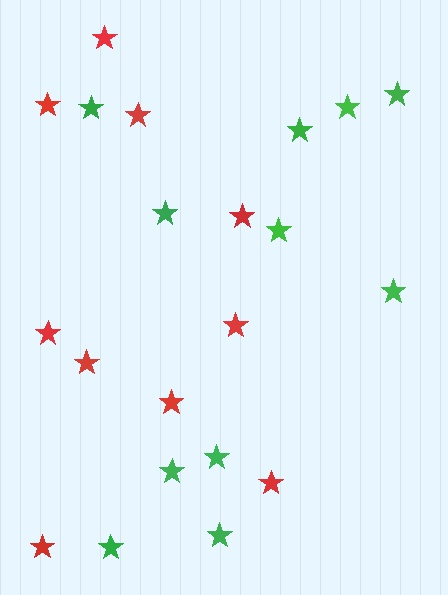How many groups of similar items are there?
There are 2 groups: one group of red stars (10) and one group of green stars (11).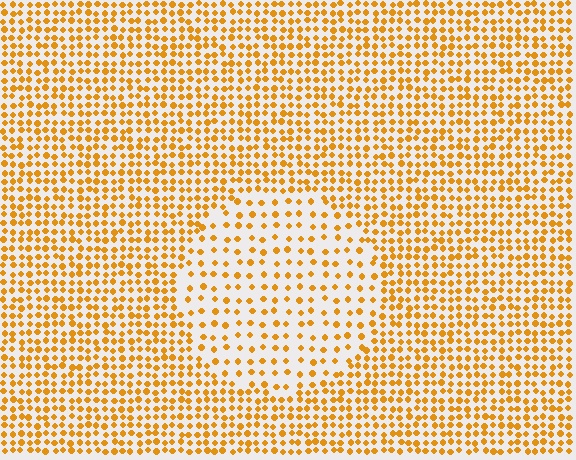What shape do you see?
I see a circle.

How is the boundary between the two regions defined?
The boundary is defined by a change in element density (approximately 2.1x ratio). All elements are the same color, size, and shape.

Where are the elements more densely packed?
The elements are more densely packed outside the circle boundary.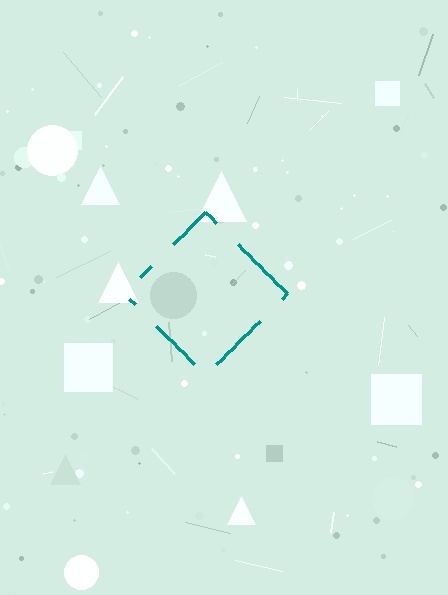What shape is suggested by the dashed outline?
The dashed outline suggests a diamond.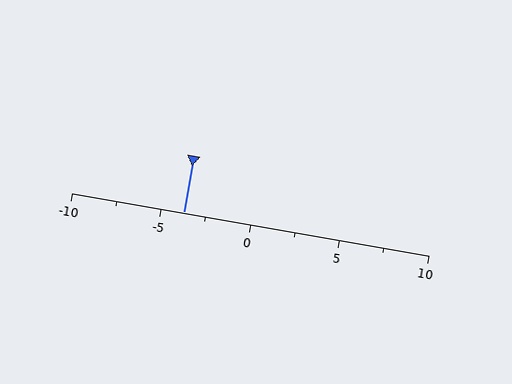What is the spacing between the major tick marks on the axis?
The major ticks are spaced 5 apart.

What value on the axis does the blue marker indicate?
The marker indicates approximately -3.8.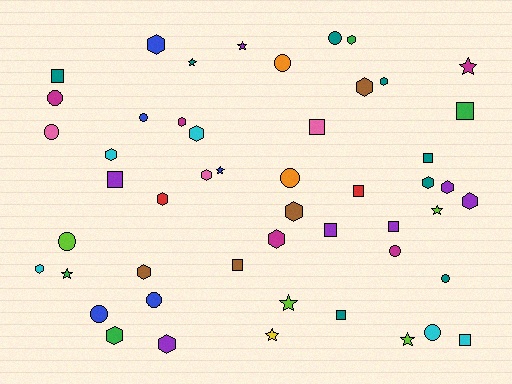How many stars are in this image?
There are 9 stars.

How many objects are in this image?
There are 50 objects.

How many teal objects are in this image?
There are 8 teal objects.